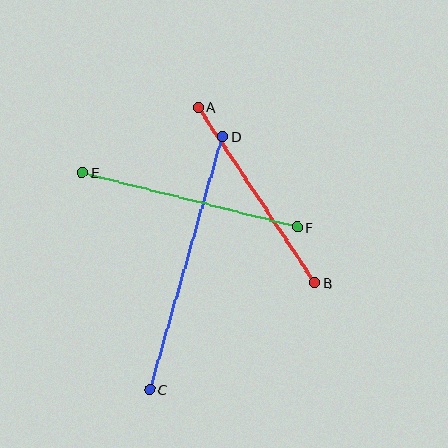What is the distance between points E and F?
The distance is approximately 222 pixels.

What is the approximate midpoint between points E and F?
The midpoint is at approximately (190, 200) pixels.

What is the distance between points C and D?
The distance is approximately 263 pixels.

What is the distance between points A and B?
The distance is approximately 210 pixels.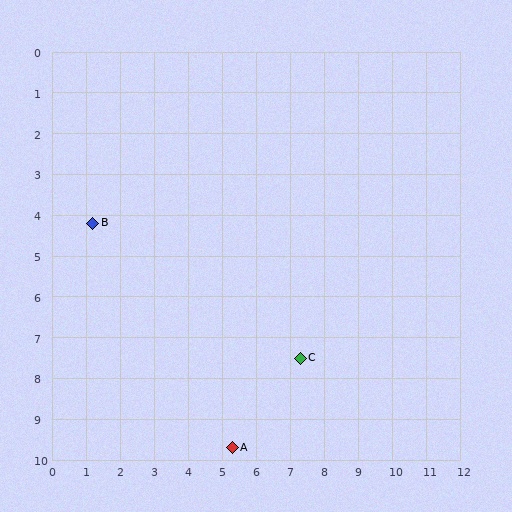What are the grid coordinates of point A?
Point A is at approximately (5.3, 9.7).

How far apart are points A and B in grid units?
Points A and B are about 6.9 grid units apart.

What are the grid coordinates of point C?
Point C is at approximately (7.3, 7.5).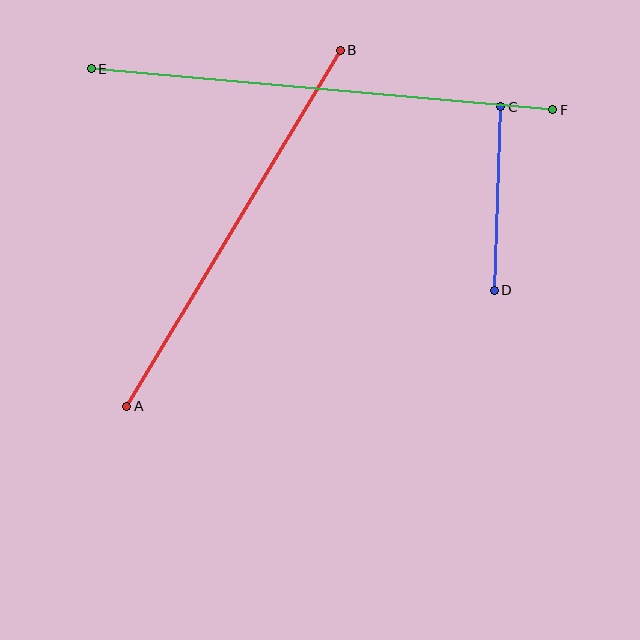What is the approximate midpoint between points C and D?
The midpoint is at approximately (497, 199) pixels.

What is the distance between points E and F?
The distance is approximately 464 pixels.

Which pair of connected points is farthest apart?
Points E and F are farthest apart.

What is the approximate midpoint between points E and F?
The midpoint is at approximately (322, 89) pixels.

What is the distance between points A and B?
The distance is approximately 415 pixels.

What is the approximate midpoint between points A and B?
The midpoint is at approximately (233, 228) pixels.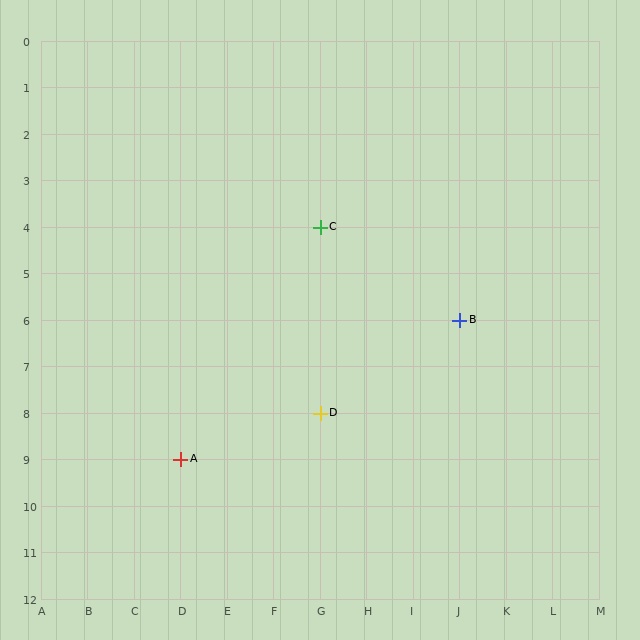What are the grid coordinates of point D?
Point D is at grid coordinates (G, 8).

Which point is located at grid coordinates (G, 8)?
Point D is at (G, 8).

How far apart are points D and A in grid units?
Points D and A are 3 columns and 1 row apart (about 3.2 grid units diagonally).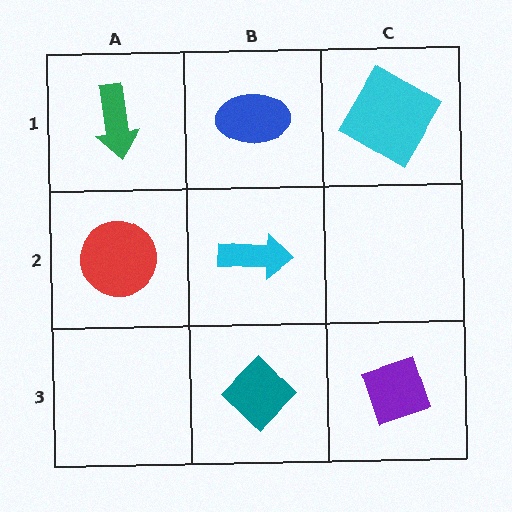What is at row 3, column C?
A purple diamond.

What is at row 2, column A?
A red circle.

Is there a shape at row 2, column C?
No, that cell is empty.